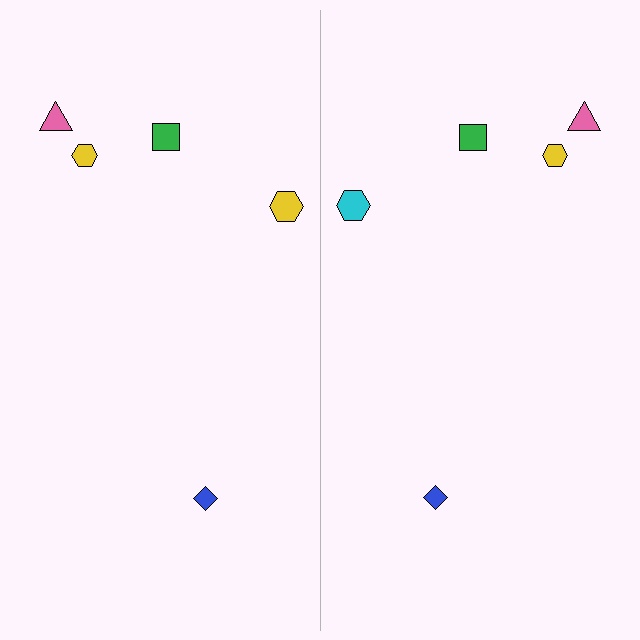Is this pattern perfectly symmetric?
No, the pattern is not perfectly symmetric. The cyan hexagon on the right side breaks the symmetry — its mirror counterpart is yellow.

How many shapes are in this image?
There are 10 shapes in this image.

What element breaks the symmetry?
The cyan hexagon on the right side breaks the symmetry — its mirror counterpart is yellow.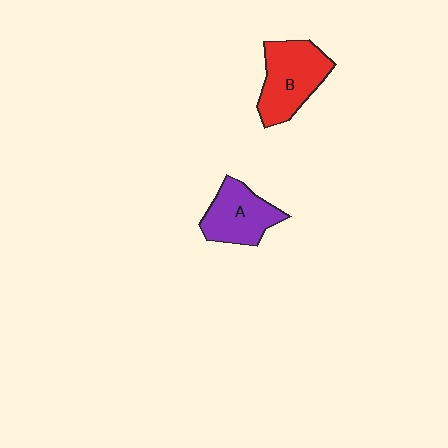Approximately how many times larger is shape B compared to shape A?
Approximately 1.2 times.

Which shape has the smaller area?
Shape A (purple).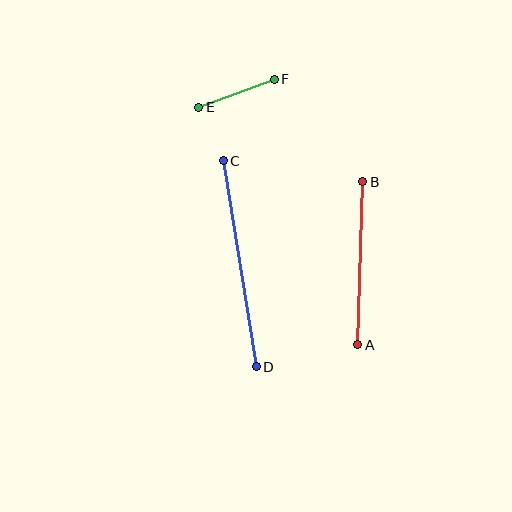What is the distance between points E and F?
The distance is approximately 81 pixels.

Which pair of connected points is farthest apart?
Points C and D are farthest apart.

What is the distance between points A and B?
The distance is approximately 163 pixels.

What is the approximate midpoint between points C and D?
The midpoint is at approximately (240, 264) pixels.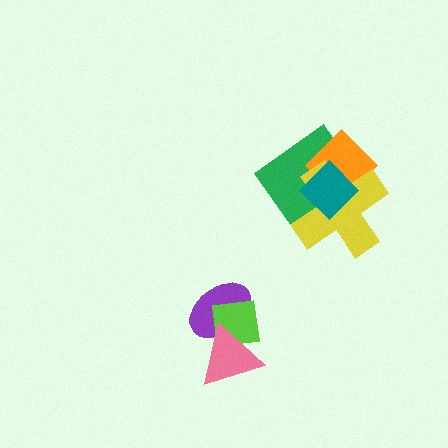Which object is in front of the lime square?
The pink triangle is in front of the lime square.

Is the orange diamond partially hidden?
Yes, it is partially covered by another shape.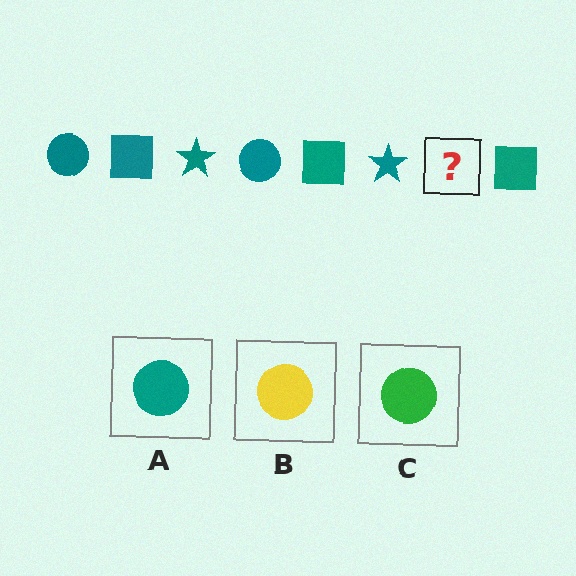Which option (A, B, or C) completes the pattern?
A.